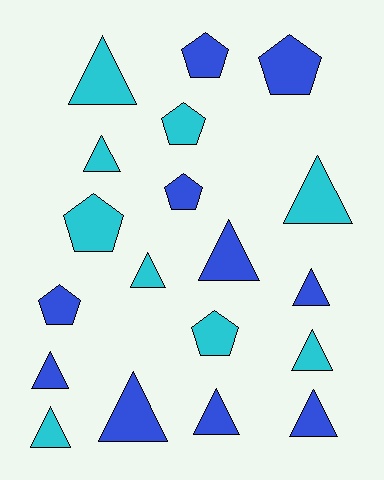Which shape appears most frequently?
Triangle, with 12 objects.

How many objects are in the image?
There are 19 objects.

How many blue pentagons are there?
There are 4 blue pentagons.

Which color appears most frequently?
Blue, with 10 objects.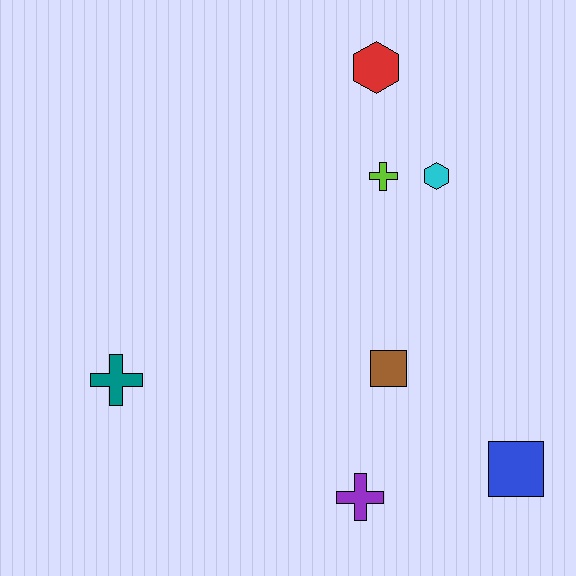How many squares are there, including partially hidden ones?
There are 2 squares.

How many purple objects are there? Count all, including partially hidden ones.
There is 1 purple object.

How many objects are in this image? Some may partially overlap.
There are 7 objects.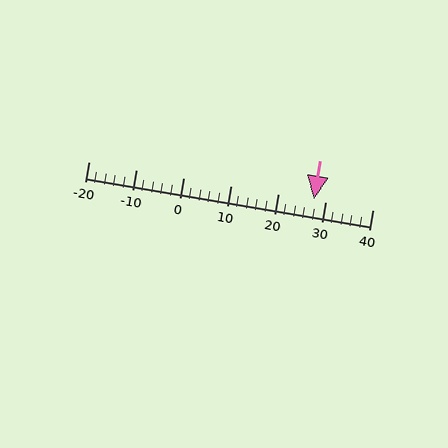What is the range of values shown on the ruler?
The ruler shows values from -20 to 40.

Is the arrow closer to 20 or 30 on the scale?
The arrow is closer to 30.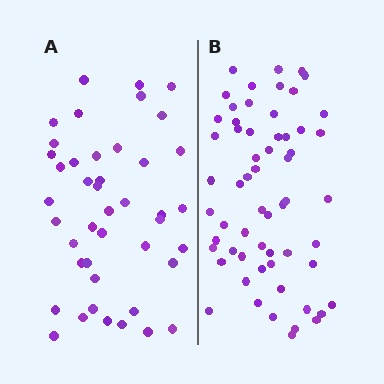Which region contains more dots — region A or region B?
Region B (the right region) has more dots.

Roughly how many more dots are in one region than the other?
Region B has approximately 15 more dots than region A.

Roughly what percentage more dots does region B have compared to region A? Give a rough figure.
About 40% more.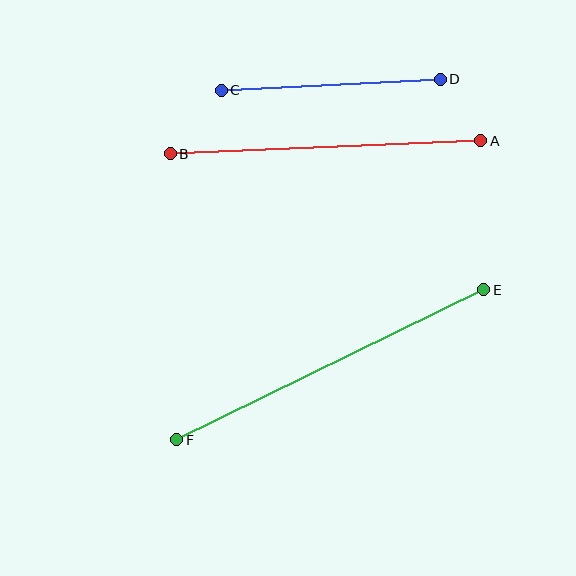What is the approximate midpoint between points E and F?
The midpoint is at approximately (330, 365) pixels.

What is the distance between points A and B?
The distance is approximately 311 pixels.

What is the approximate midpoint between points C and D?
The midpoint is at approximately (331, 85) pixels.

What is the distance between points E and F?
The distance is approximately 342 pixels.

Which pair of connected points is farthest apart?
Points E and F are farthest apart.